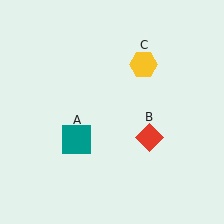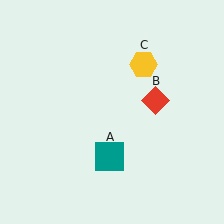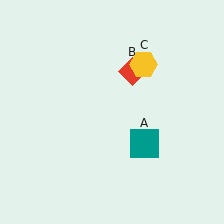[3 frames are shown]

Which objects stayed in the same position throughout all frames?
Yellow hexagon (object C) remained stationary.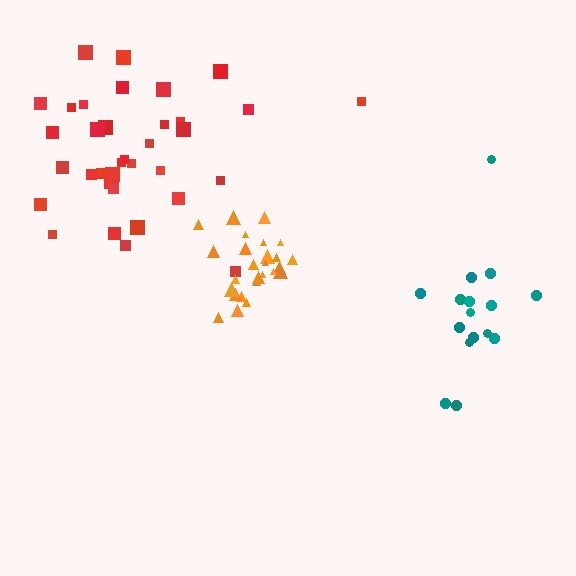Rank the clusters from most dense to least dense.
orange, red, teal.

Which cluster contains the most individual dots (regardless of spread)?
Red (35).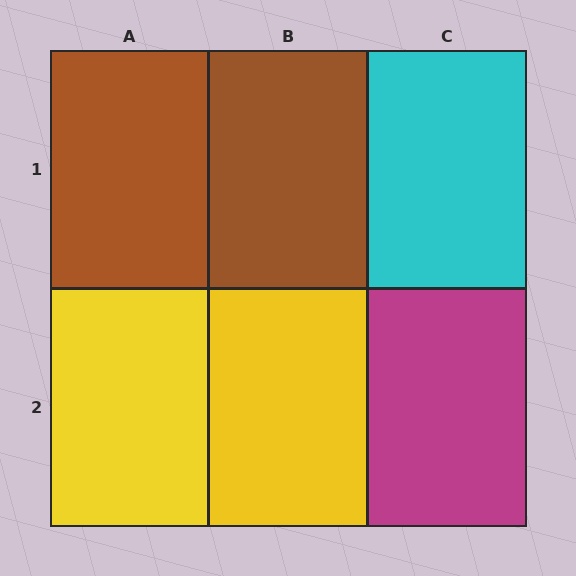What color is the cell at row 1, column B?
Brown.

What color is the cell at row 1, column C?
Cyan.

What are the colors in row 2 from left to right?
Yellow, yellow, magenta.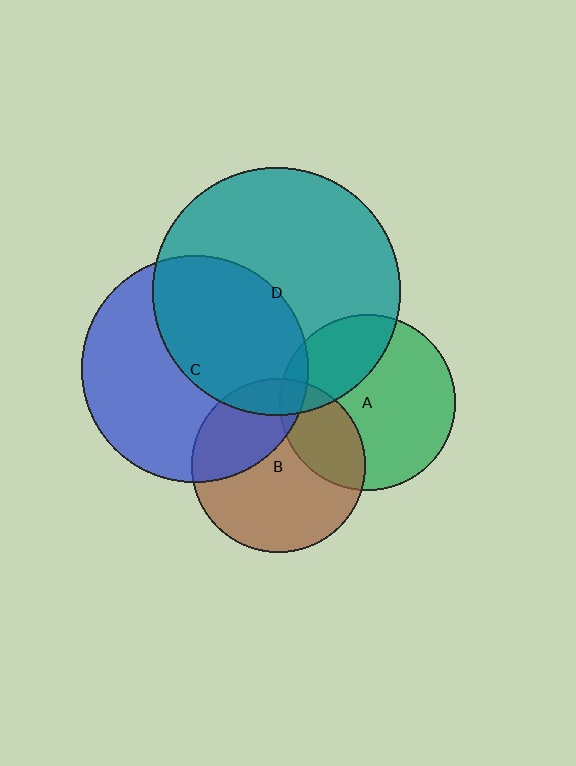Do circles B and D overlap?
Yes.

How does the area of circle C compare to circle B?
Approximately 1.7 times.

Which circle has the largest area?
Circle D (teal).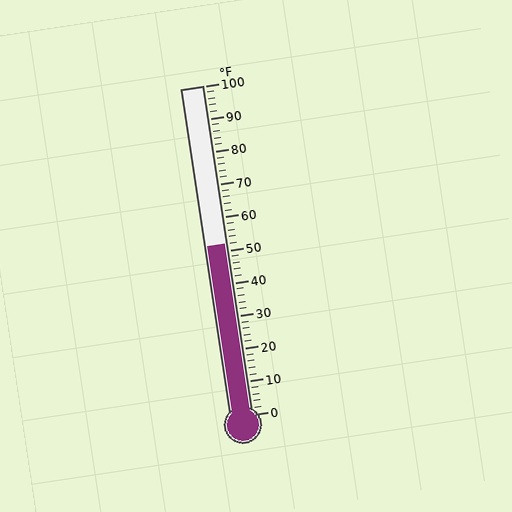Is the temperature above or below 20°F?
The temperature is above 20°F.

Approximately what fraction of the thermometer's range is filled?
The thermometer is filled to approximately 50% of its range.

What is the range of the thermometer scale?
The thermometer scale ranges from 0°F to 100°F.